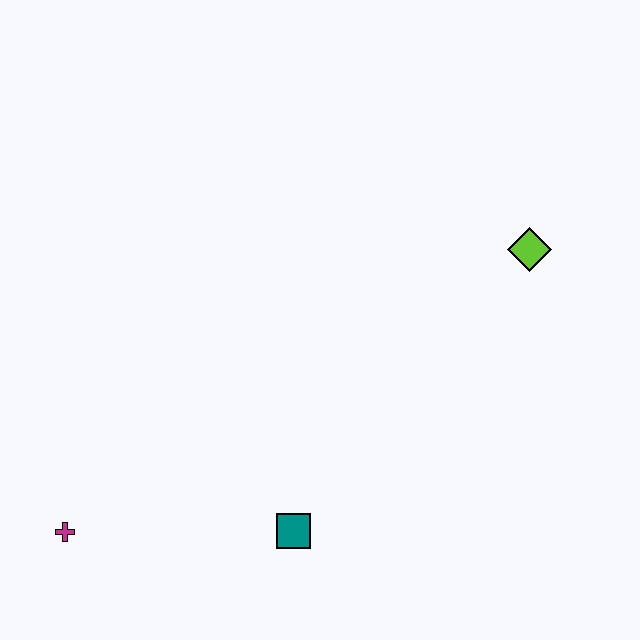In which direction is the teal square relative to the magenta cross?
The teal square is to the right of the magenta cross.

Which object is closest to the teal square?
The magenta cross is closest to the teal square.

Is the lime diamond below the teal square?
No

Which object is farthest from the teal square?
The lime diamond is farthest from the teal square.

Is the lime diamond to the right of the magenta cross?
Yes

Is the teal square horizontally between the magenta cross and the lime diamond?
Yes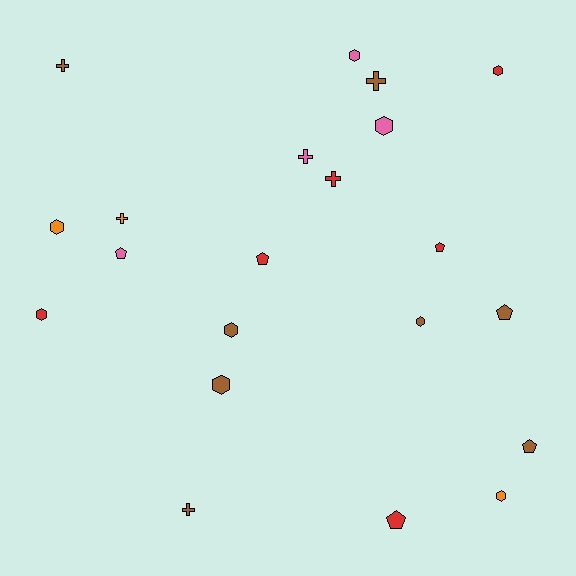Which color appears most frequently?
Brown, with 8 objects.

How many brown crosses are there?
There are 3 brown crosses.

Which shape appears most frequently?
Hexagon, with 9 objects.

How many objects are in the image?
There are 21 objects.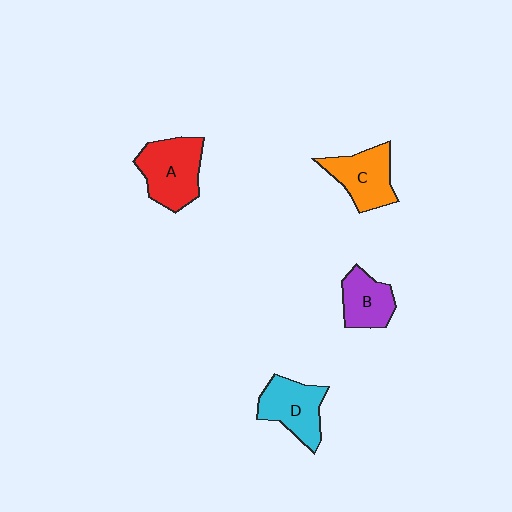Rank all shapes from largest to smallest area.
From largest to smallest: A (red), D (cyan), C (orange), B (purple).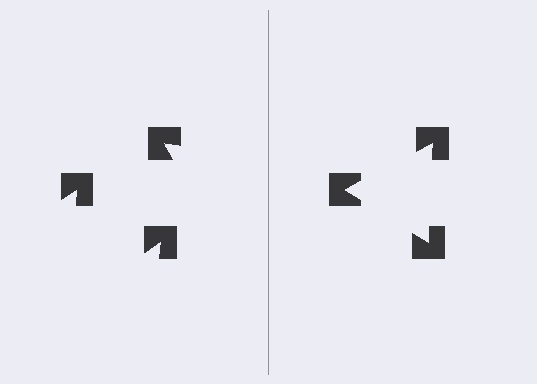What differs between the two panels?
The notched squares are positioned identically on both sides; only the wedge orientations differ. On the right they align to a triangle; on the left they are misaligned.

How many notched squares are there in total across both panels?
6 — 3 on each side.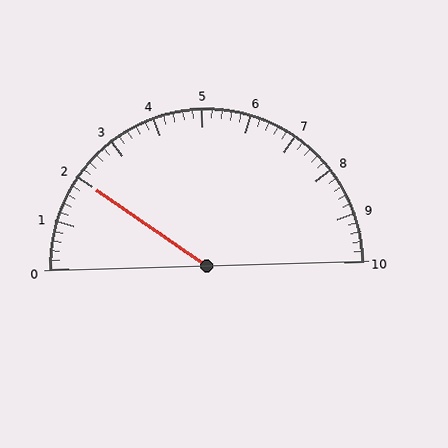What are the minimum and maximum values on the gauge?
The gauge ranges from 0 to 10.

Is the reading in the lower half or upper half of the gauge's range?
The reading is in the lower half of the range (0 to 10).